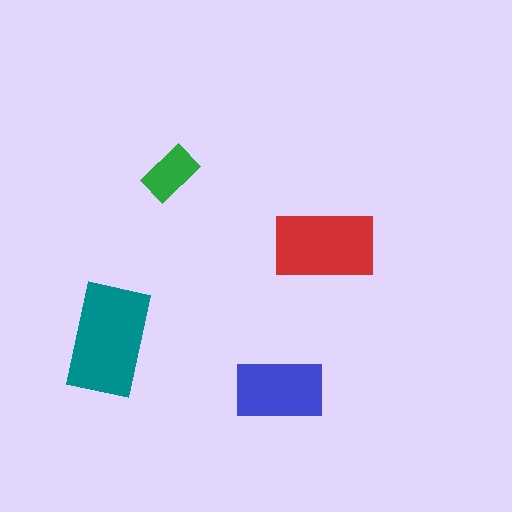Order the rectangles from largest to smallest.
the teal one, the red one, the blue one, the green one.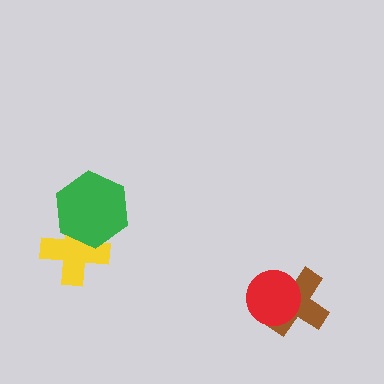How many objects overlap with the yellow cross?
1 object overlaps with the yellow cross.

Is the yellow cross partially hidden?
Yes, it is partially covered by another shape.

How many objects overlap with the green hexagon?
1 object overlaps with the green hexagon.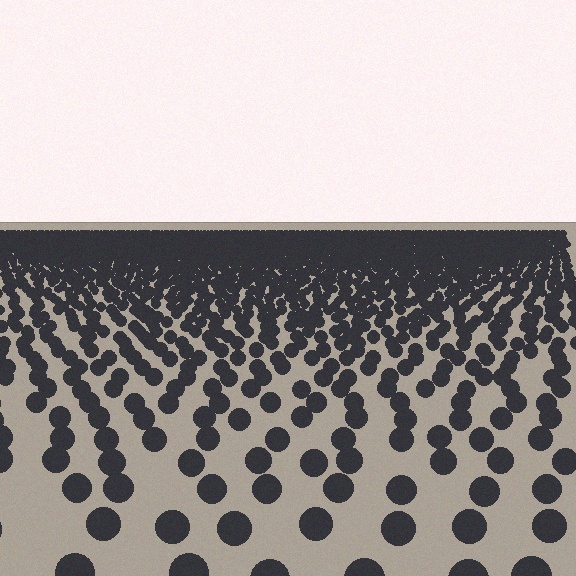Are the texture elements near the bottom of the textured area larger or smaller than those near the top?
Larger. Near the bottom, elements are closer to the viewer and appear at a bigger on-screen size.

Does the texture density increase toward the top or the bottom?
Density increases toward the top.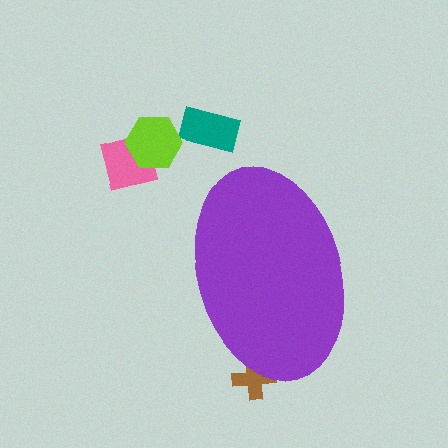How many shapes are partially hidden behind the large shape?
1 shape is partially hidden.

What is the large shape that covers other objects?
A purple ellipse.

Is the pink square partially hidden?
No, the pink square is fully visible.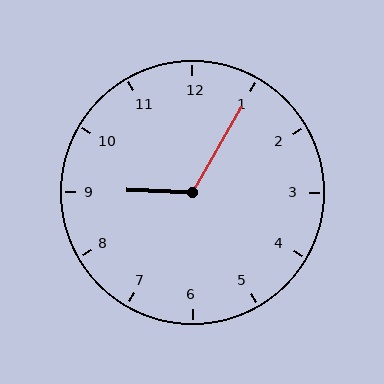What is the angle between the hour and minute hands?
Approximately 118 degrees.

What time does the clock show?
9:05.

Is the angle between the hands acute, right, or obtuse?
It is obtuse.